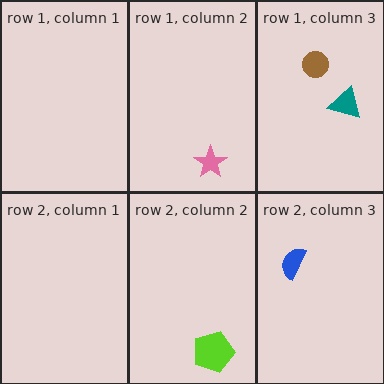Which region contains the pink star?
The row 1, column 2 region.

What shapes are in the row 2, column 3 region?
The blue semicircle.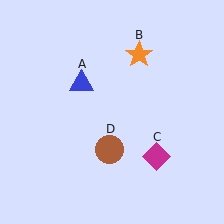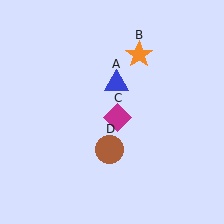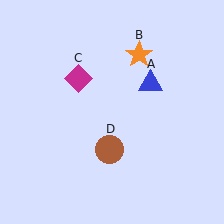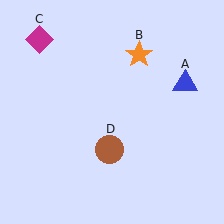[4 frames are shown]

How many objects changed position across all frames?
2 objects changed position: blue triangle (object A), magenta diamond (object C).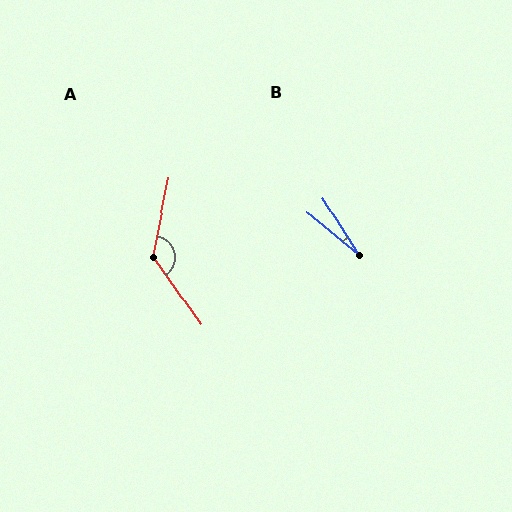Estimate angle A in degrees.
Approximately 133 degrees.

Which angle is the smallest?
B, at approximately 18 degrees.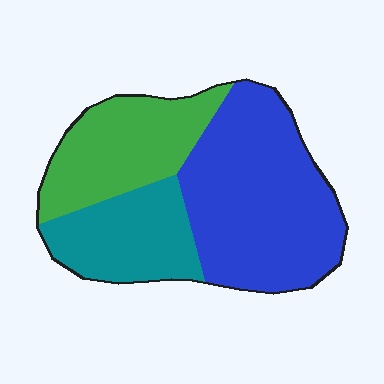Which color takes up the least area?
Teal, at roughly 25%.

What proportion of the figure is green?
Green takes up about one quarter (1/4) of the figure.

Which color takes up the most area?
Blue, at roughly 50%.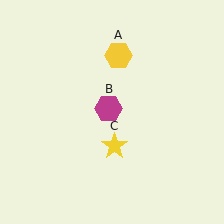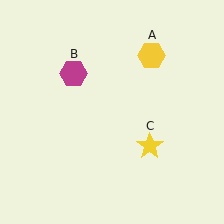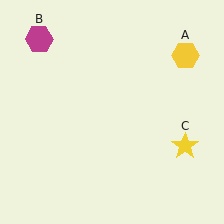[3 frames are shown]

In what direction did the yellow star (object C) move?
The yellow star (object C) moved right.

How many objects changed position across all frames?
3 objects changed position: yellow hexagon (object A), magenta hexagon (object B), yellow star (object C).